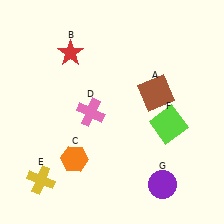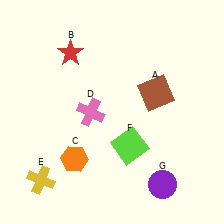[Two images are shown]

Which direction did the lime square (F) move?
The lime square (F) moved left.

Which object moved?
The lime square (F) moved left.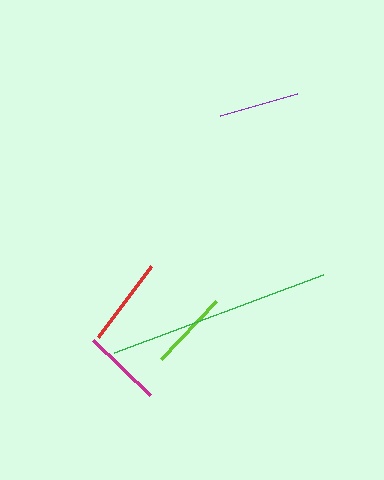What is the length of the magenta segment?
The magenta segment is approximately 79 pixels long.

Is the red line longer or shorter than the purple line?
The red line is longer than the purple line.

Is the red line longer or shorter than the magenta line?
The red line is longer than the magenta line.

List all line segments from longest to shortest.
From longest to shortest: green, red, lime, purple, magenta.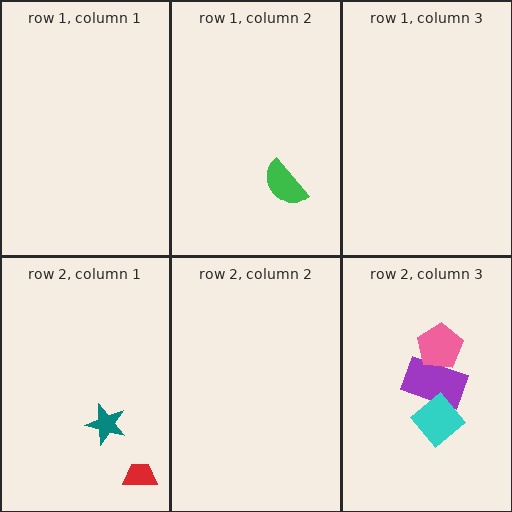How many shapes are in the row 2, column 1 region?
2.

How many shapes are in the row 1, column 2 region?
1.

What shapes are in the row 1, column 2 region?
The green semicircle.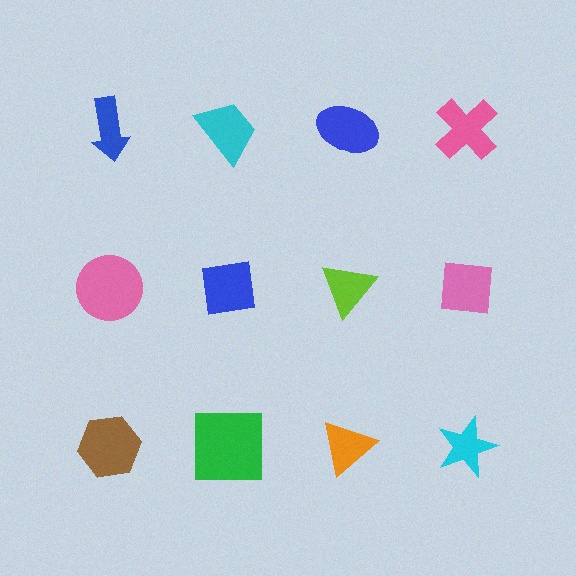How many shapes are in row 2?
4 shapes.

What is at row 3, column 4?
A cyan star.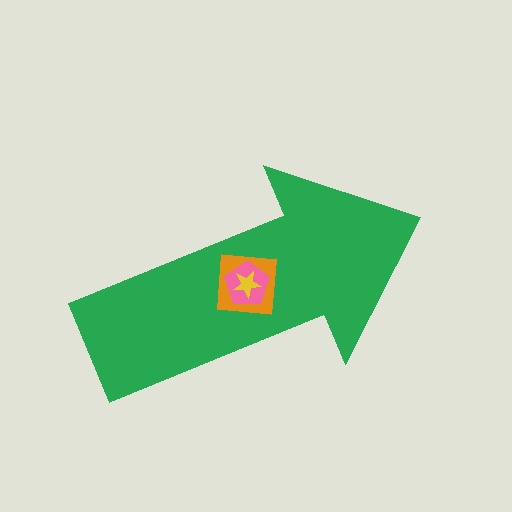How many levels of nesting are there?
4.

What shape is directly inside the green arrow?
The orange square.